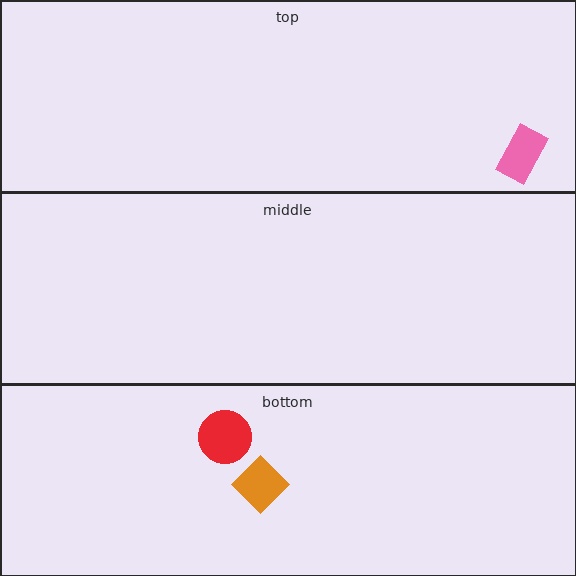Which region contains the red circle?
The bottom region.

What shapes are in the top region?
The pink rectangle.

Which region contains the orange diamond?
The bottom region.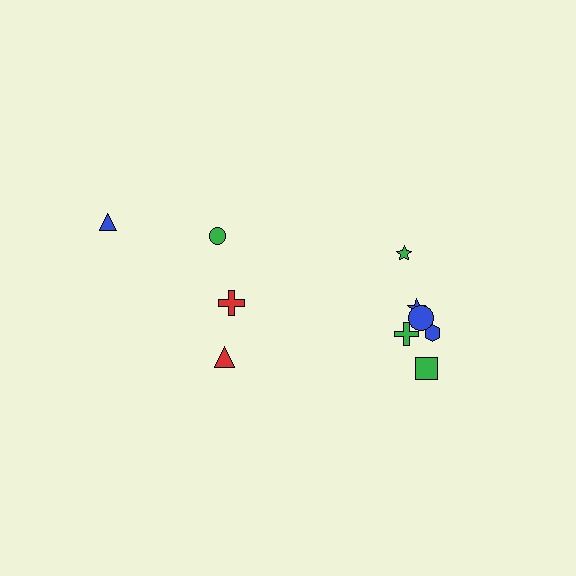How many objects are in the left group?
There are 4 objects.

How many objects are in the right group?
There are 6 objects.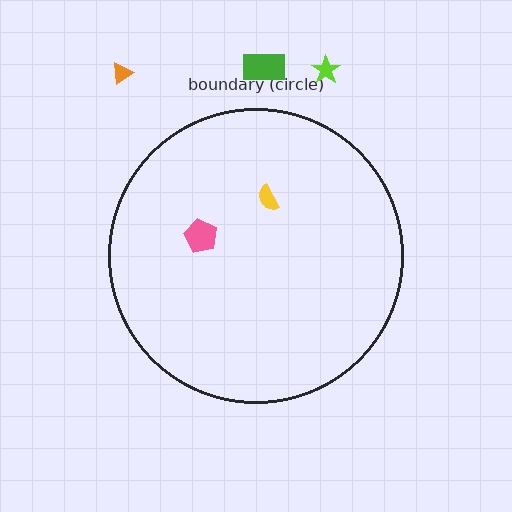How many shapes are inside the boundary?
2 inside, 3 outside.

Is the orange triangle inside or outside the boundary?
Outside.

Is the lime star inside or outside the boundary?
Outside.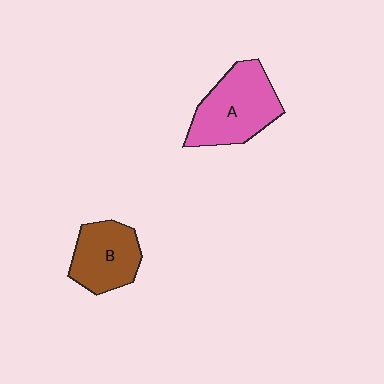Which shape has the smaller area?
Shape B (brown).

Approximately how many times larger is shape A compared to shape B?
Approximately 1.3 times.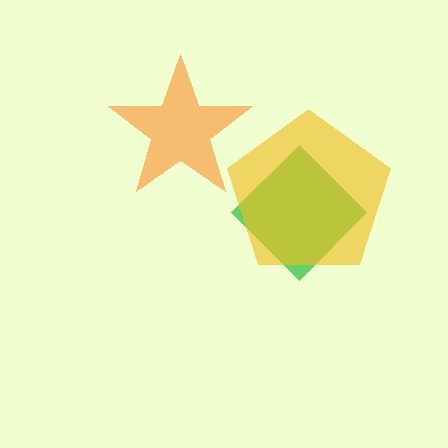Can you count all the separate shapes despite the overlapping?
Yes, there are 3 separate shapes.